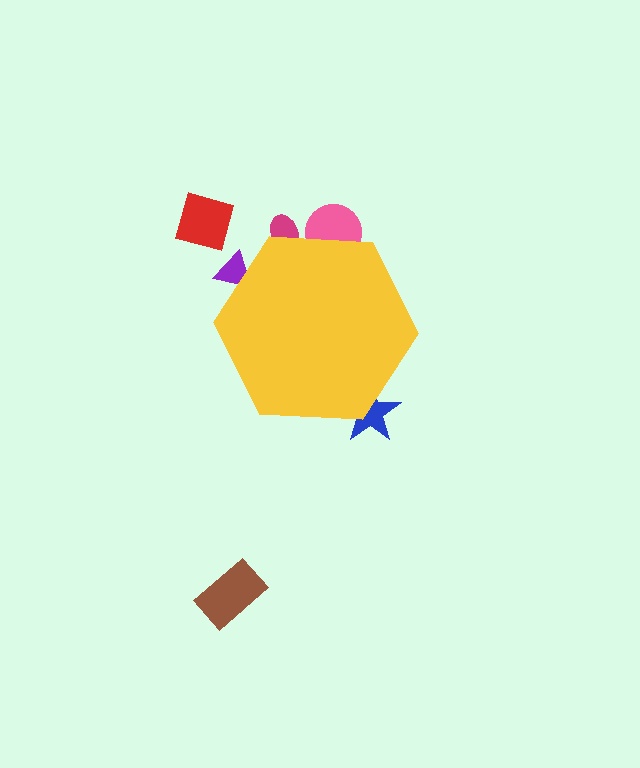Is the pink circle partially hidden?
Yes, the pink circle is partially hidden behind the yellow hexagon.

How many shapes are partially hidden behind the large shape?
4 shapes are partially hidden.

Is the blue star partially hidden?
Yes, the blue star is partially hidden behind the yellow hexagon.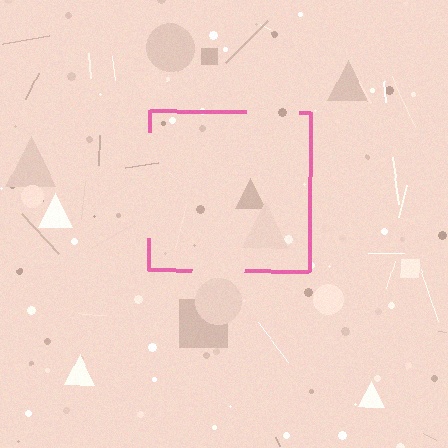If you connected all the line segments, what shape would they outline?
They would outline a square.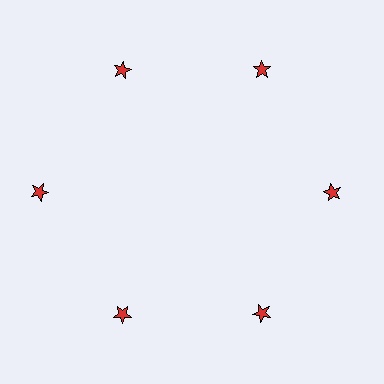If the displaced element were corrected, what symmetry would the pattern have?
It would have 6-fold rotational symmetry — the pattern would map onto itself every 60 degrees.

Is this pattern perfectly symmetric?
No. The 6 red stars are arranged in a ring, but one element near the 9 o'clock position is pushed outward from the center, breaking the 6-fold rotational symmetry.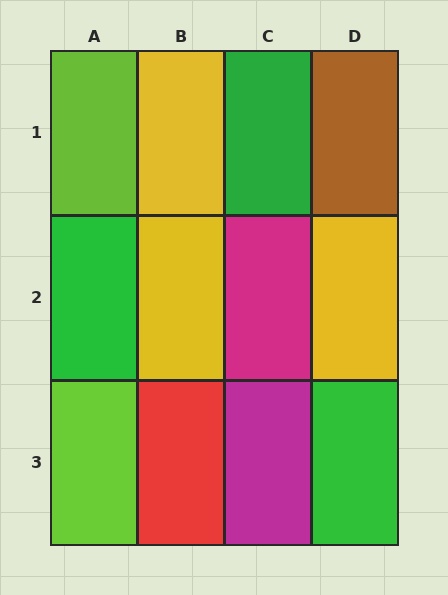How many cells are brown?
1 cell is brown.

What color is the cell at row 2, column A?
Green.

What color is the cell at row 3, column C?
Magenta.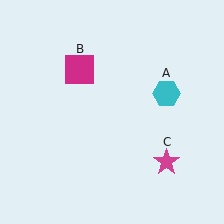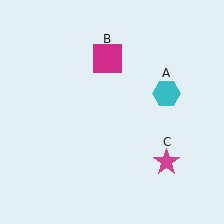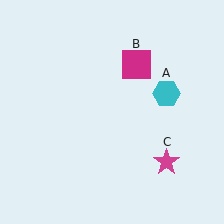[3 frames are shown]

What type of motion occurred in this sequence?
The magenta square (object B) rotated clockwise around the center of the scene.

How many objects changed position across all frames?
1 object changed position: magenta square (object B).